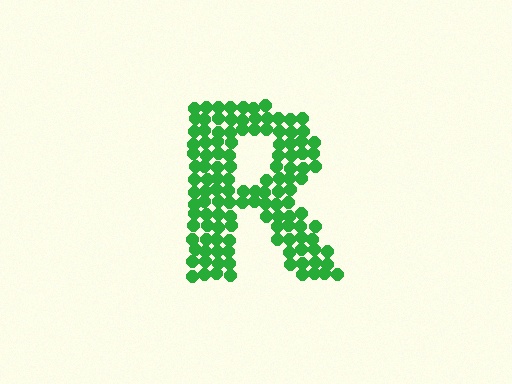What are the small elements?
The small elements are circles.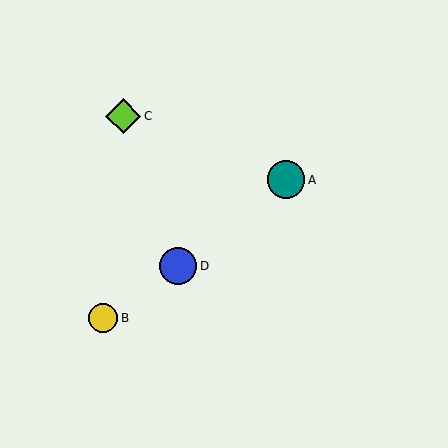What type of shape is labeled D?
Shape D is a blue circle.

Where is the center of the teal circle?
The center of the teal circle is at (286, 180).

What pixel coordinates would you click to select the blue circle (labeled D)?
Click at (178, 266) to select the blue circle D.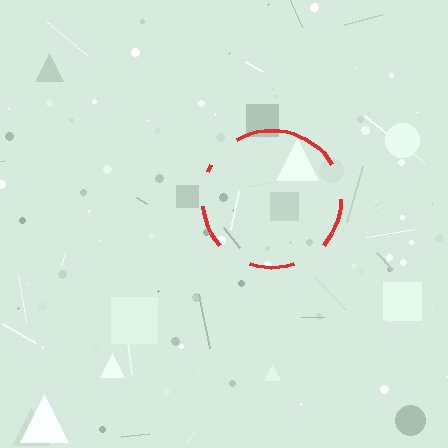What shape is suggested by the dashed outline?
The dashed outline suggests a circle.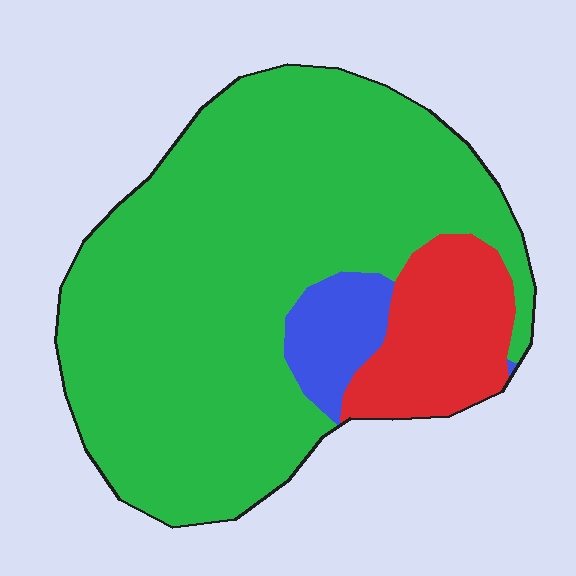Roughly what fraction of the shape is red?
Red covers about 15% of the shape.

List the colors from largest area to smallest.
From largest to smallest: green, red, blue.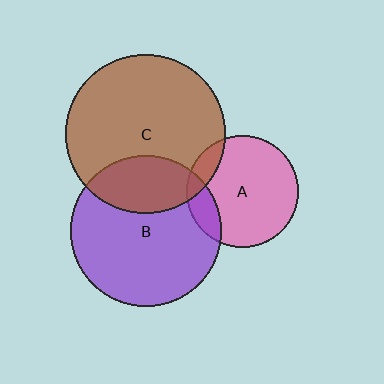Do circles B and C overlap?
Yes.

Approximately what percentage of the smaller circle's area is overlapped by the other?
Approximately 25%.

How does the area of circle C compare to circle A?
Approximately 2.0 times.